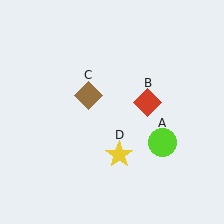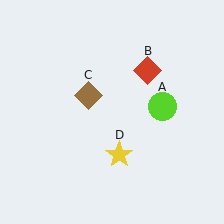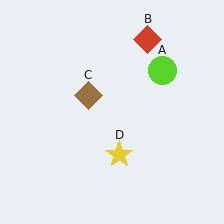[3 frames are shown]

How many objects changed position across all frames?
2 objects changed position: lime circle (object A), red diamond (object B).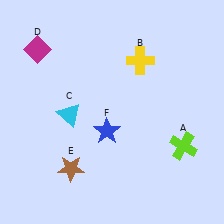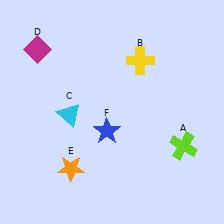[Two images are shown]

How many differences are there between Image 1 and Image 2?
There is 1 difference between the two images.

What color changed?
The star (E) changed from brown in Image 1 to orange in Image 2.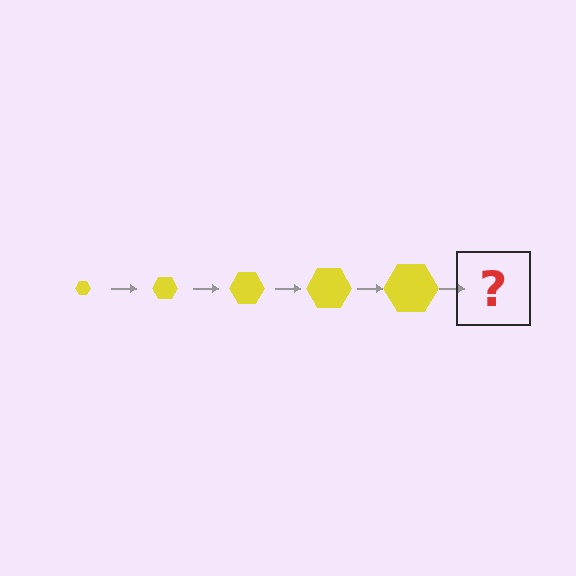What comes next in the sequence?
The next element should be a yellow hexagon, larger than the previous one.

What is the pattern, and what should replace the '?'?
The pattern is that the hexagon gets progressively larger each step. The '?' should be a yellow hexagon, larger than the previous one.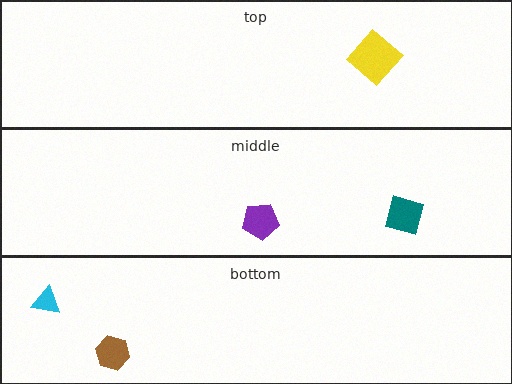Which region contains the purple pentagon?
The middle region.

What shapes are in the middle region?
The purple pentagon, the teal diamond.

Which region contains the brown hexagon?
The bottom region.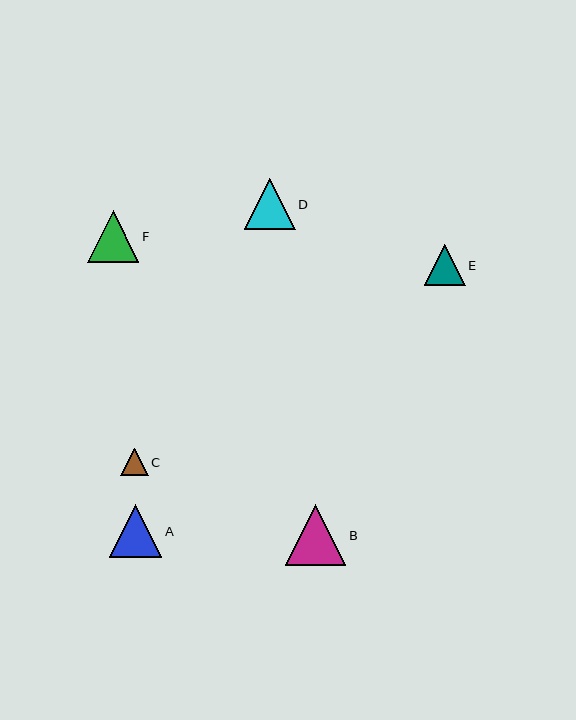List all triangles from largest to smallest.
From largest to smallest: B, A, F, D, E, C.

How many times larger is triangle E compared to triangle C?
Triangle E is approximately 1.5 times the size of triangle C.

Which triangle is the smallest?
Triangle C is the smallest with a size of approximately 27 pixels.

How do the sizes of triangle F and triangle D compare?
Triangle F and triangle D are approximately the same size.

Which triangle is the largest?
Triangle B is the largest with a size of approximately 61 pixels.